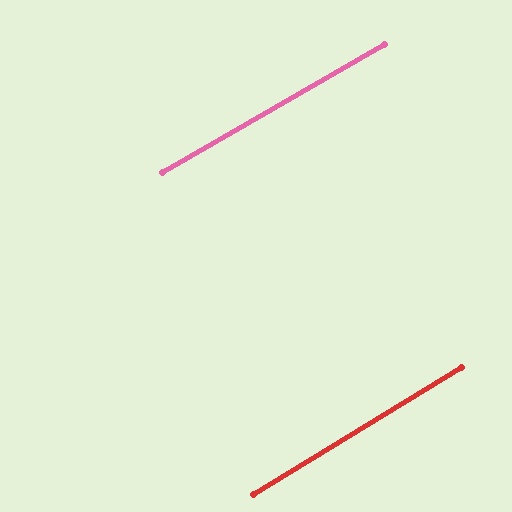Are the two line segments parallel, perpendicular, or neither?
Parallel — their directions differ by only 1.5°.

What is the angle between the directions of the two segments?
Approximately 1 degree.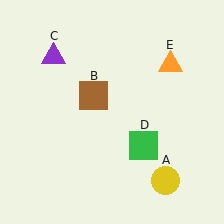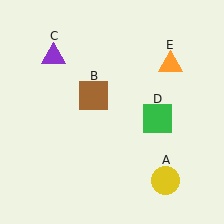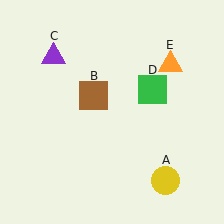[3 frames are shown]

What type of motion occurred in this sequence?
The green square (object D) rotated counterclockwise around the center of the scene.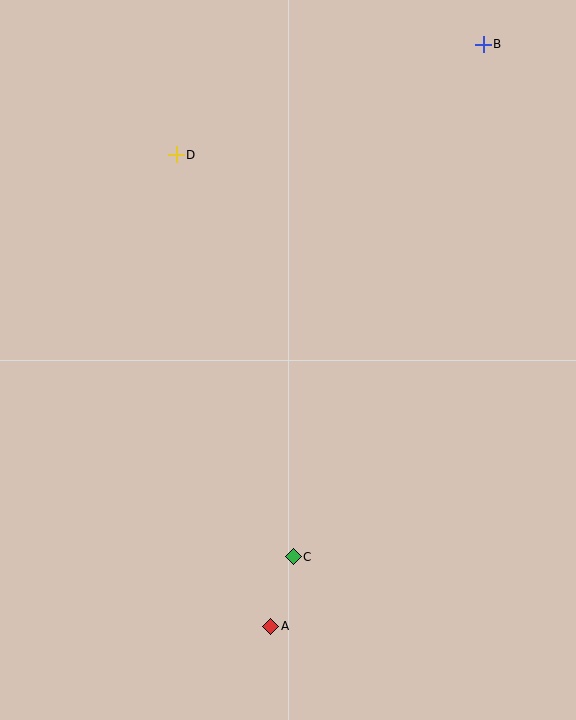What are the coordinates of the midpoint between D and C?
The midpoint between D and C is at (235, 356).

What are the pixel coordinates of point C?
Point C is at (293, 557).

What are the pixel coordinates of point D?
Point D is at (176, 155).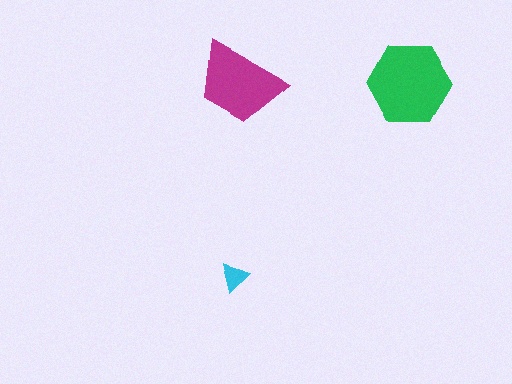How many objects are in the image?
There are 3 objects in the image.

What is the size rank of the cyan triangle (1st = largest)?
3rd.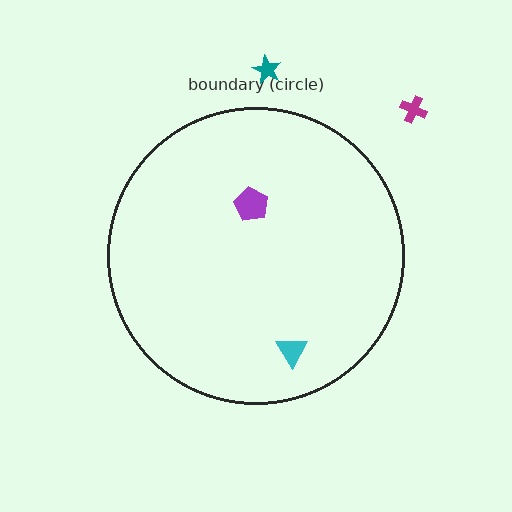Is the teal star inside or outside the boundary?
Outside.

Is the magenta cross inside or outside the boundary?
Outside.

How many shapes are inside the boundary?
2 inside, 2 outside.